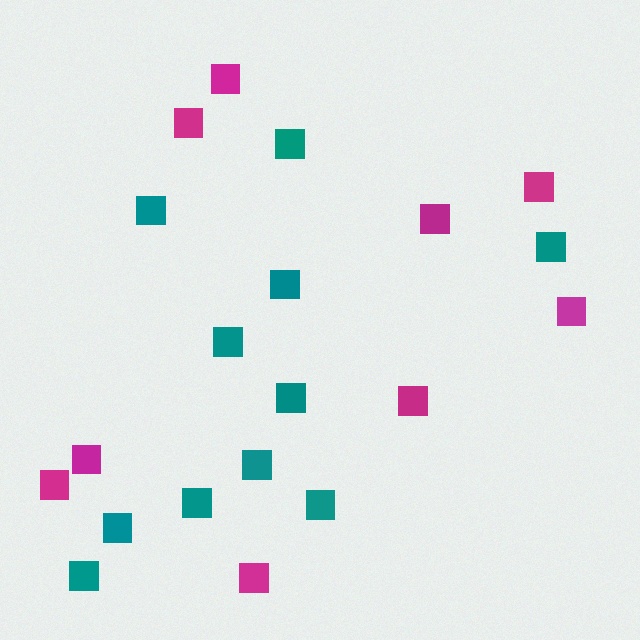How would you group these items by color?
There are 2 groups: one group of teal squares (11) and one group of magenta squares (9).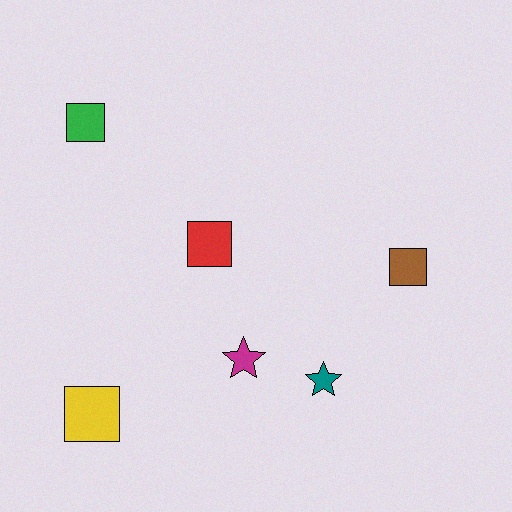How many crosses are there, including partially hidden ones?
There are no crosses.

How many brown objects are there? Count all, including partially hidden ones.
There is 1 brown object.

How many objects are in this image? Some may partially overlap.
There are 6 objects.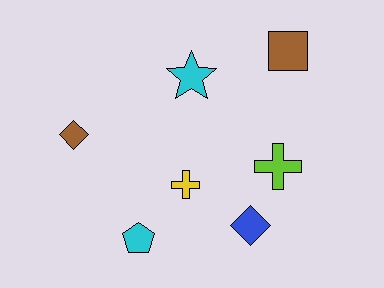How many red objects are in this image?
There are no red objects.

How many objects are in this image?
There are 7 objects.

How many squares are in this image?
There is 1 square.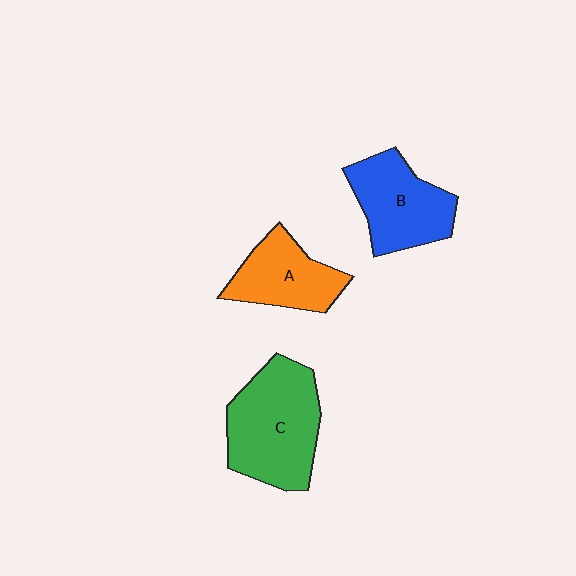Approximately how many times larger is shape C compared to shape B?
Approximately 1.3 times.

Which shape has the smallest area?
Shape A (orange).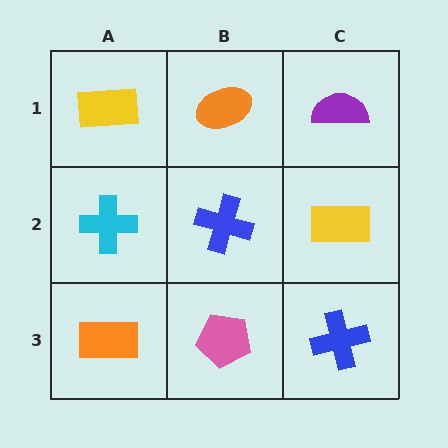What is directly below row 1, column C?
A yellow rectangle.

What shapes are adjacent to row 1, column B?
A blue cross (row 2, column B), a yellow rectangle (row 1, column A), a purple semicircle (row 1, column C).